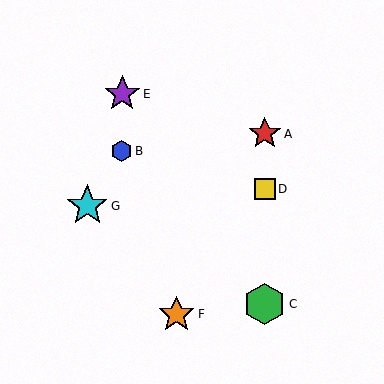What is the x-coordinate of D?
Object D is at x≈265.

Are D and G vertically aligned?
No, D is at x≈265 and G is at x≈87.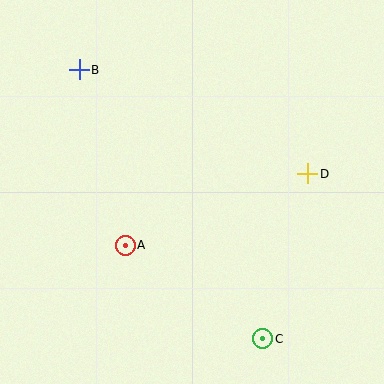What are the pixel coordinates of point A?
Point A is at (125, 245).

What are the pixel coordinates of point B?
Point B is at (79, 70).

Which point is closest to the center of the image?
Point A at (125, 245) is closest to the center.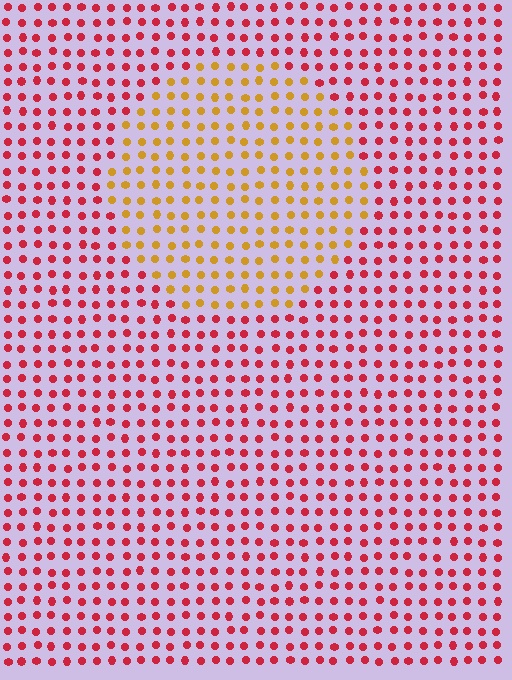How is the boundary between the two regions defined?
The boundary is defined purely by a slight shift in hue (about 51 degrees). Spacing, size, and orientation are identical on both sides.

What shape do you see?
I see a circle.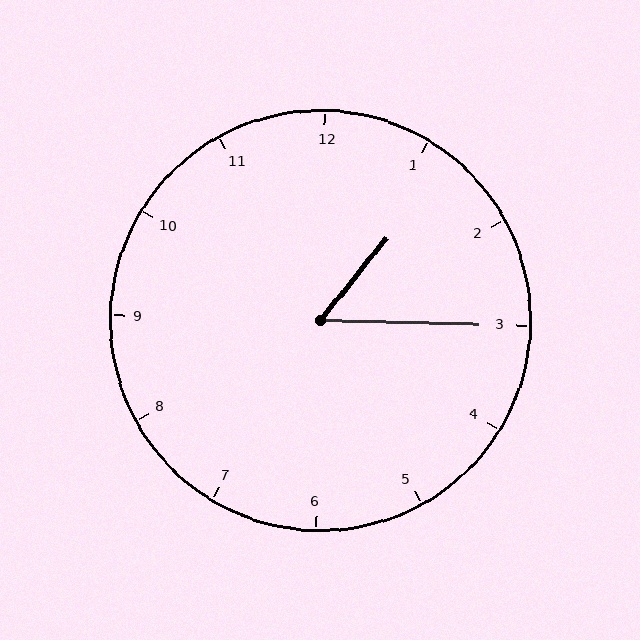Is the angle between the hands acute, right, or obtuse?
It is acute.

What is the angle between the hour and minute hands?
Approximately 52 degrees.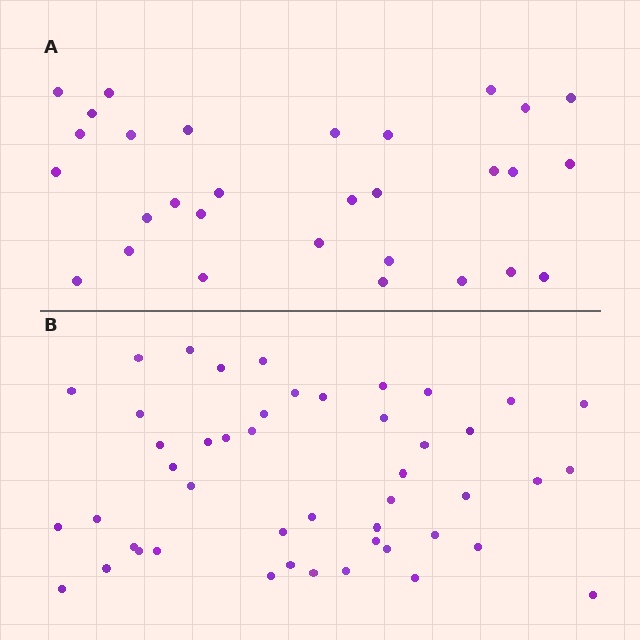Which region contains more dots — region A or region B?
Region B (the bottom region) has more dots.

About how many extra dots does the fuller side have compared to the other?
Region B has approximately 15 more dots than region A.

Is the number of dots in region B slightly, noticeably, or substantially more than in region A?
Region B has substantially more. The ratio is roughly 1.6 to 1.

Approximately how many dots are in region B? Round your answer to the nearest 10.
About 50 dots. (The exact count is 47, which rounds to 50.)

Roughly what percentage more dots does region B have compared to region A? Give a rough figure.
About 55% more.